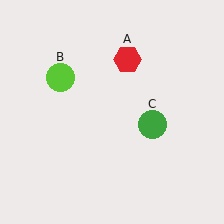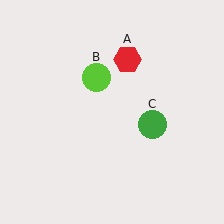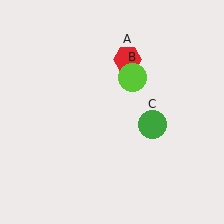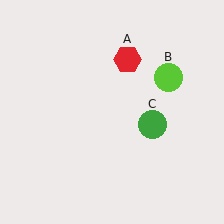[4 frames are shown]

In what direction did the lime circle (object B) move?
The lime circle (object B) moved right.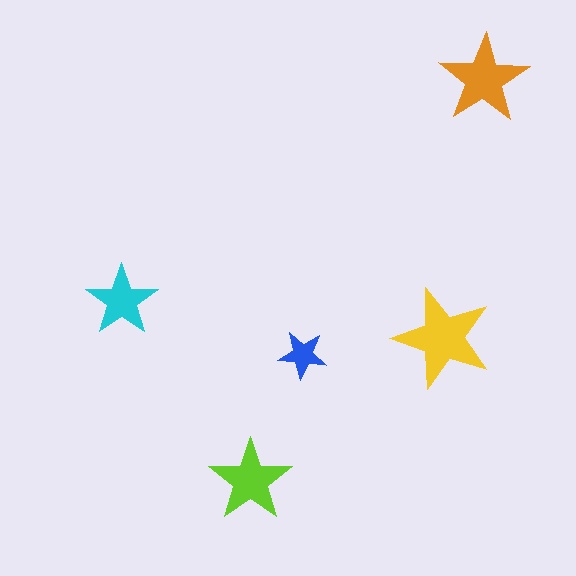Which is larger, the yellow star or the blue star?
The yellow one.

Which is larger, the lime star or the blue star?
The lime one.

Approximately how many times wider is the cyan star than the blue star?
About 1.5 times wider.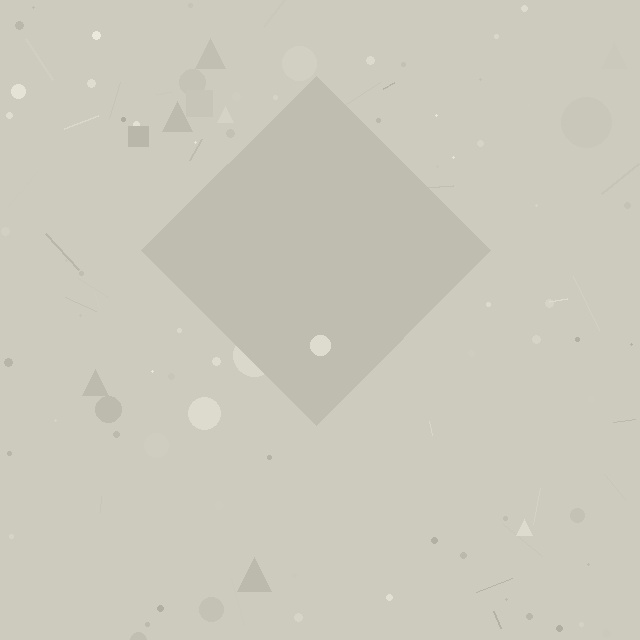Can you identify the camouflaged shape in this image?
The camouflaged shape is a diamond.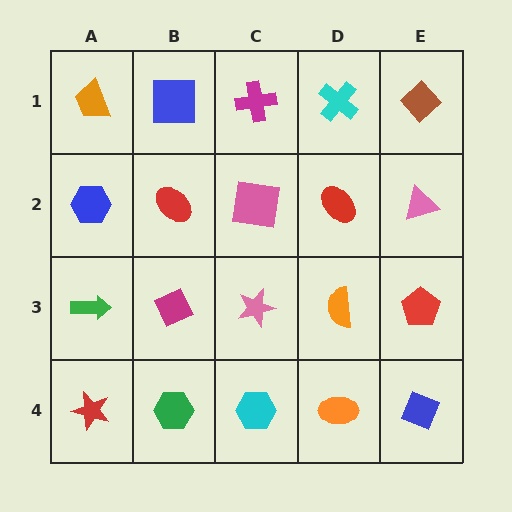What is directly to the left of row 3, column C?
A magenta diamond.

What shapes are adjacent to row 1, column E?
A pink triangle (row 2, column E), a cyan cross (row 1, column D).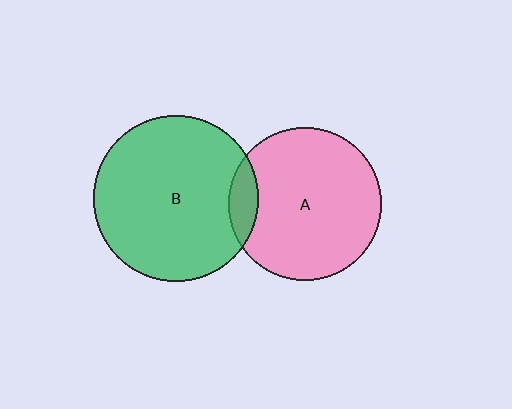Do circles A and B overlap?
Yes.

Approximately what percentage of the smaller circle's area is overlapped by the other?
Approximately 10%.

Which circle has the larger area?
Circle B (green).